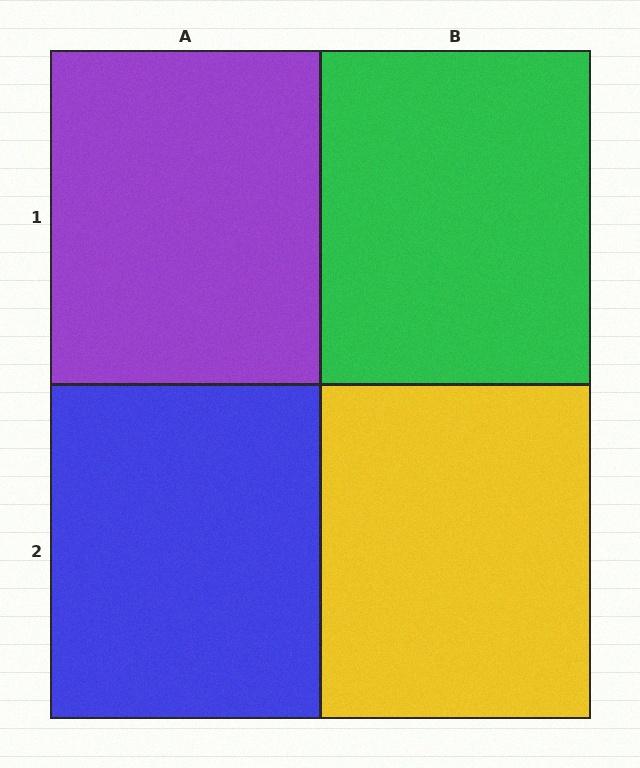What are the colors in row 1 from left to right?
Purple, green.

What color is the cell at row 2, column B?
Yellow.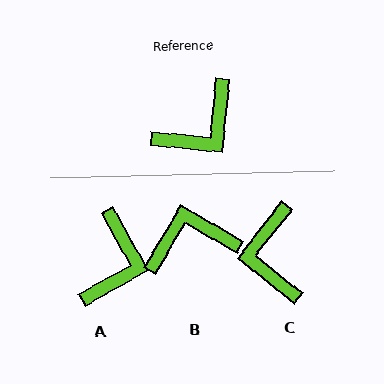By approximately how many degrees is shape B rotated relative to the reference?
Approximately 155 degrees counter-clockwise.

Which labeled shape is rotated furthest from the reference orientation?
B, about 155 degrees away.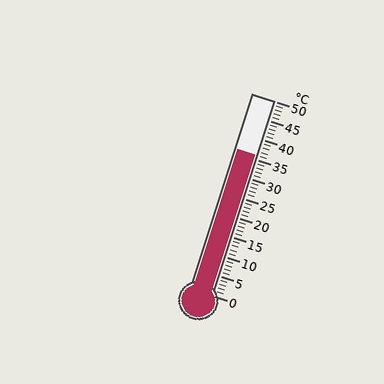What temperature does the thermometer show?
The thermometer shows approximately 36°C.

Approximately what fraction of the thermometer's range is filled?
The thermometer is filled to approximately 70% of its range.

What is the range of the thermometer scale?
The thermometer scale ranges from 0°C to 50°C.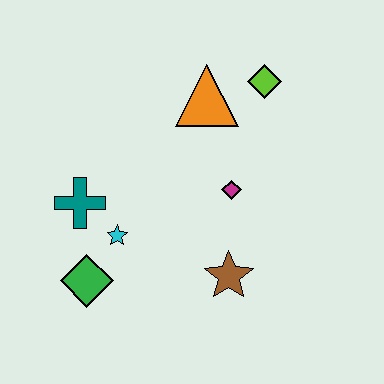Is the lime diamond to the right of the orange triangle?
Yes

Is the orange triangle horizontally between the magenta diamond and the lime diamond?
No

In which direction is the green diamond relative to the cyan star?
The green diamond is below the cyan star.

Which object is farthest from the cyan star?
The lime diamond is farthest from the cyan star.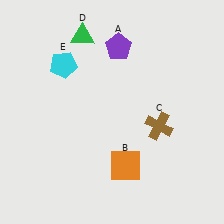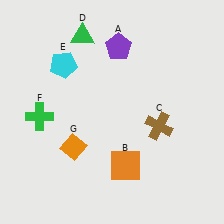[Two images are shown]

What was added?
A green cross (F), an orange diamond (G) were added in Image 2.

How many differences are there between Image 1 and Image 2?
There are 2 differences between the two images.